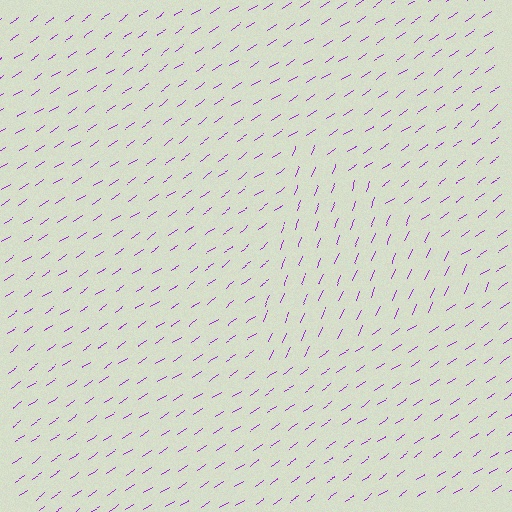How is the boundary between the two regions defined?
The boundary is defined purely by a change in line orientation (approximately 33 degrees difference). All lines are the same color and thickness.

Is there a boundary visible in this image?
Yes, there is a texture boundary formed by a change in line orientation.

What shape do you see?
I see a triangle.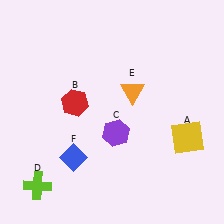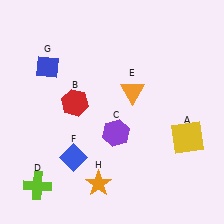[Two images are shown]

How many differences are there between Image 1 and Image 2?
There are 2 differences between the two images.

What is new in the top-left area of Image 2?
A blue diamond (G) was added in the top-left area of Image 2.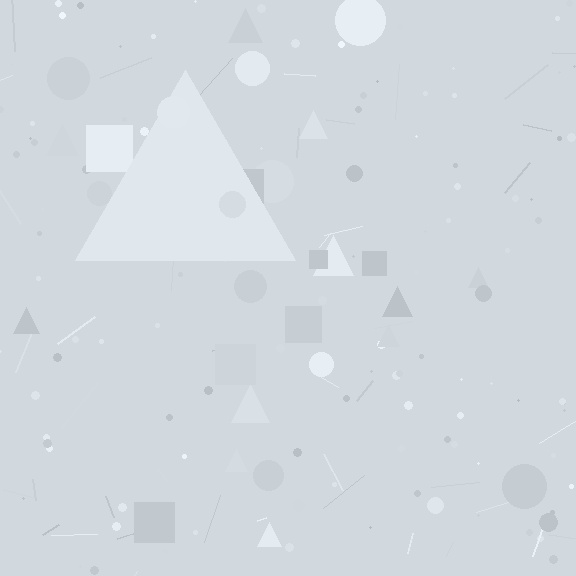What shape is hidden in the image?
A triangle is hidden in the image.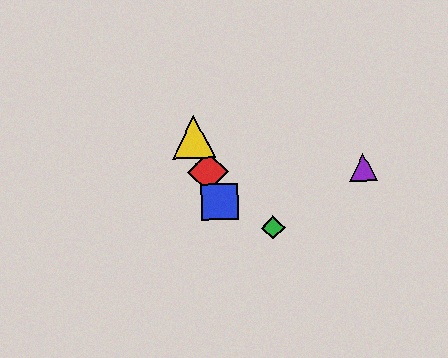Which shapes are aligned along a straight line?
The red diamond, the blue square, the yellow triangle are aligned along a straight line.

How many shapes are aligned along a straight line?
3 shapes (the red diamond, the blue square, the yellow triangle) are aligned along a straight line.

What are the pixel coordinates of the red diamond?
The red diamond is at (208, 172).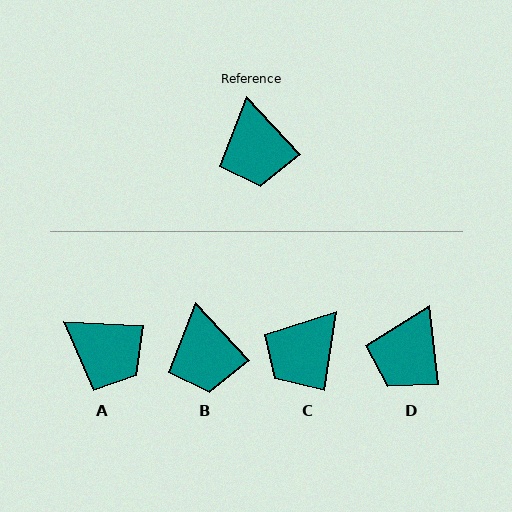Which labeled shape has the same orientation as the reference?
B.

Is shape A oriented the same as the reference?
No, it is off by about 44 degrees.